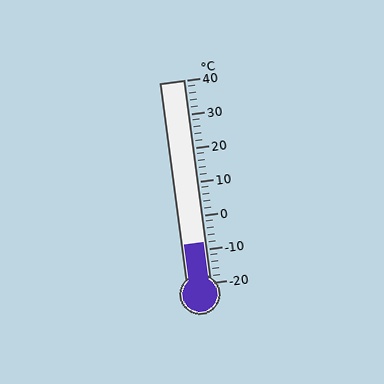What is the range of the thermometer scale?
The thermometer scale ranges from -20°C to 40°C.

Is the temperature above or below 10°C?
The temperature is below 10°C.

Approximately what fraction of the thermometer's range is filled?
The thermometer is filled to approximately 20% of its range.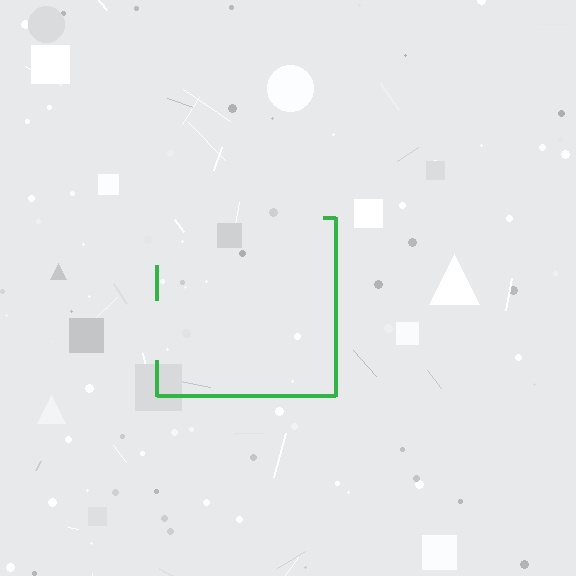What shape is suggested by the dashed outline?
The dashed outline suggests a square.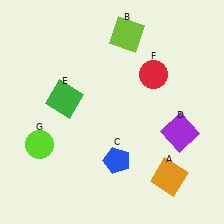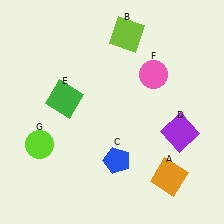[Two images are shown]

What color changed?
The circle (F) changed from red in Image 1 to pink in Image 2.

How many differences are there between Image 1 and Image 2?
There is 1 difference between the two images.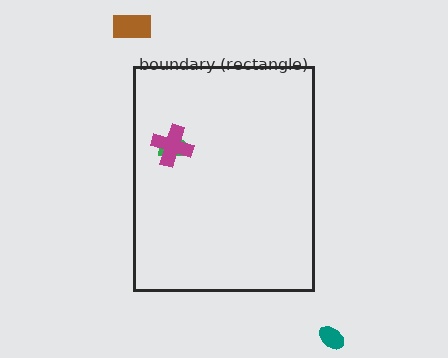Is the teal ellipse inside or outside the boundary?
Outside.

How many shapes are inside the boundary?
2 inside, 2 outside.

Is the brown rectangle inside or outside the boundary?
Outside.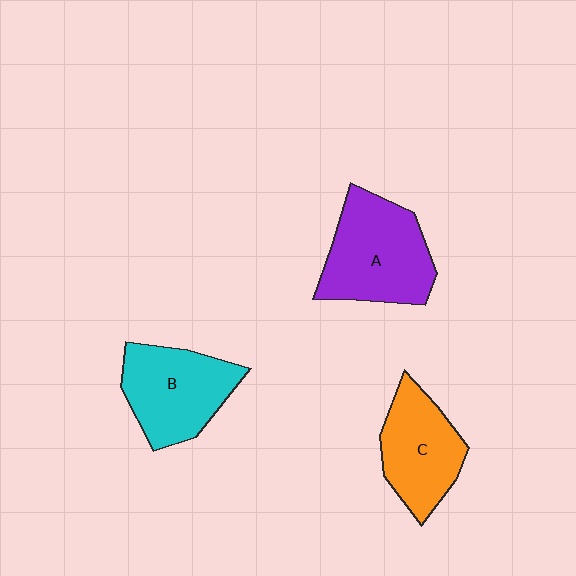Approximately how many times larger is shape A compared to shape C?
Approximately 1.3 times.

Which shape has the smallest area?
Shape C (orange).